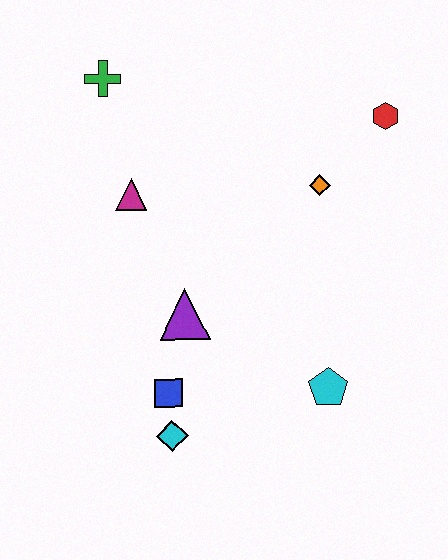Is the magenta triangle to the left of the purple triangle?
Yes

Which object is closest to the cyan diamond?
The blue square is closest to the cyan diamond.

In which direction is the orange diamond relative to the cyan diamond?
The orange diamond is above the cyan diamond.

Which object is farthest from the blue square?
The red hexagon is farthest from the blue square.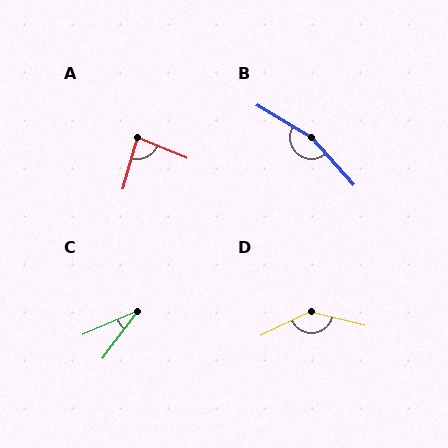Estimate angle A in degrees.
Approximately 84 degrees.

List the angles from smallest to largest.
C (30°), A (84°), D (140°), B (163°).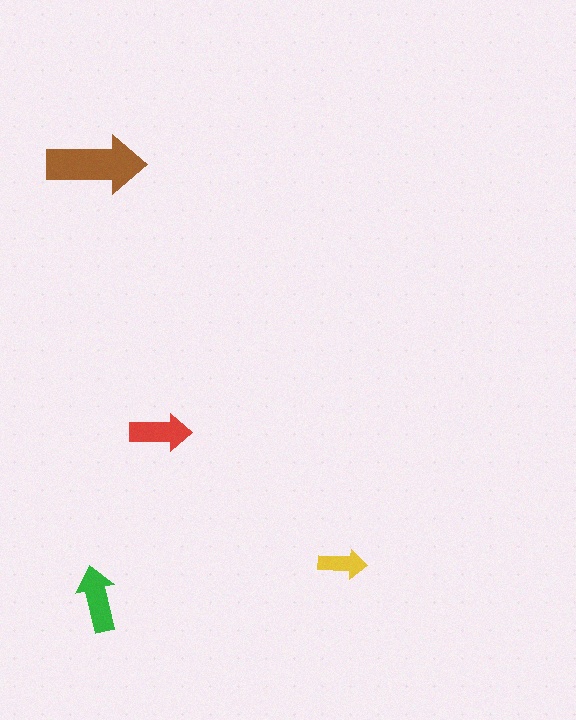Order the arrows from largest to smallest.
the brown one, the green one, the red one, the yellow one.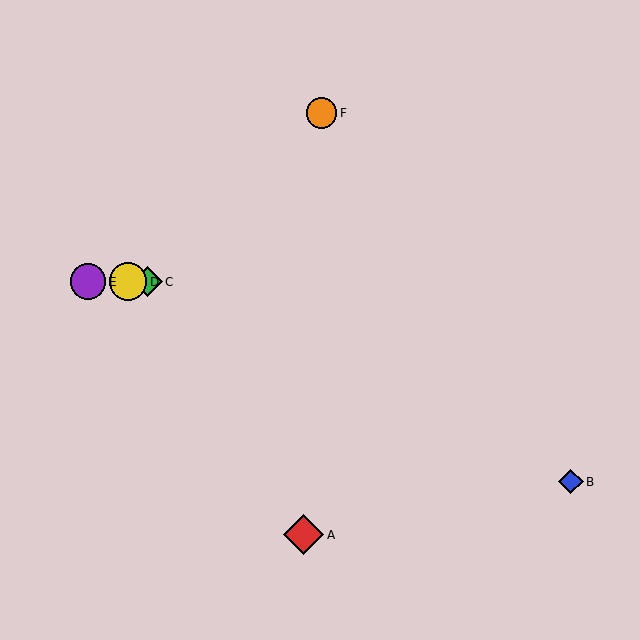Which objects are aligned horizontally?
Objects C, D, E are aligned horizontally.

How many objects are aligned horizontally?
3 objects (C, D, E) are aligned horizontally.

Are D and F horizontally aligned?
No, D is at y≈282 and F is at y≈113.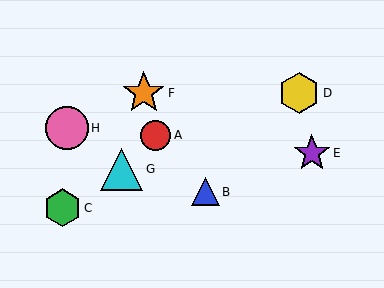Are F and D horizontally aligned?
Yes, both are at y≈93.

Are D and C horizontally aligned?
No, D is at y≈93 and C is at y≈208.